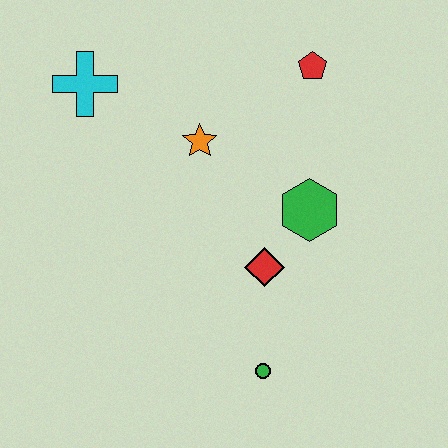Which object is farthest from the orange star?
The green circle is farthest from the orange star.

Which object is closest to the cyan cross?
The orange star is closest to the cyan cross.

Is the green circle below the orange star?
Yes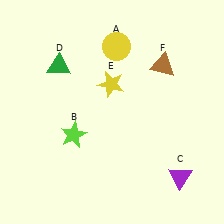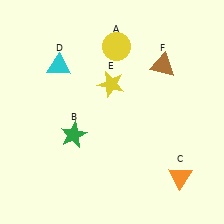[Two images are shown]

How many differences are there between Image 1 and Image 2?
There are 3 differences between the two images.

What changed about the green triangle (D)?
In Image 1, D is green. In Image 2, it changed to cyan.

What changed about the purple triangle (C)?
In Image 1, C is purple. In Image 2, it changed to orange.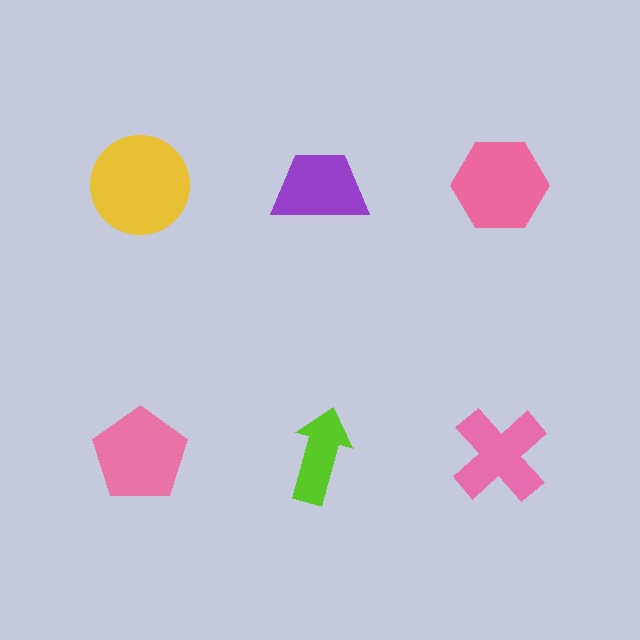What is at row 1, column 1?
A yellow circle.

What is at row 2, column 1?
A pink pentagon.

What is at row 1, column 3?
A pink hexagon.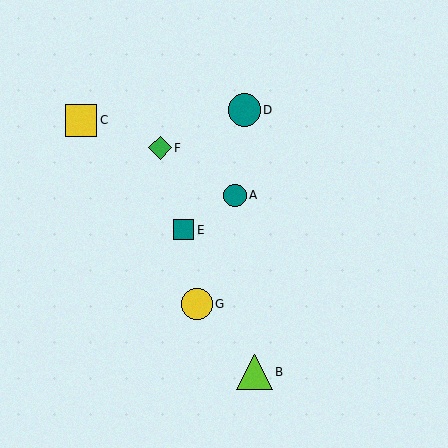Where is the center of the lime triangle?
The center of the lime triangle is at (254, 372).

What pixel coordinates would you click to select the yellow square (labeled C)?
Click at (81, 120) to select the yellow square C.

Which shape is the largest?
The lime triangle (labeled B) is the largest.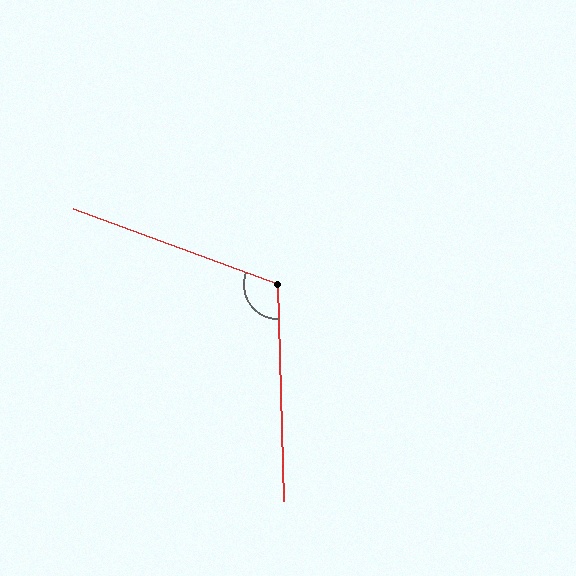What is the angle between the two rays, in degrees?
Approximately 112 degrees.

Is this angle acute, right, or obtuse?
It is obtuse.